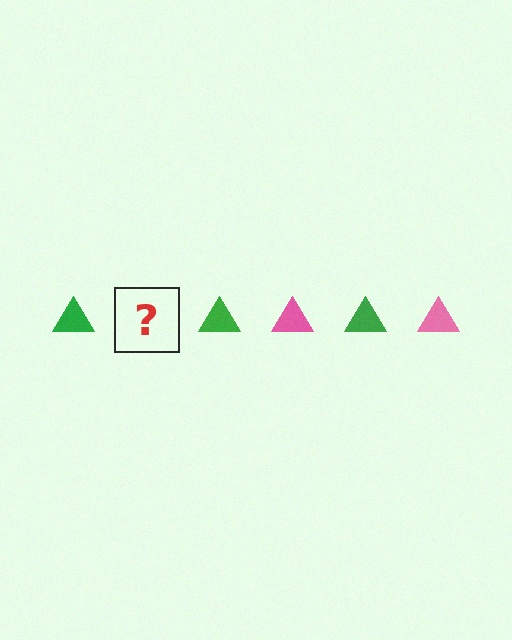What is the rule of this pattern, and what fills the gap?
The rule is that the pattern cycles through green, pink triangles. The gap should be filled with a pink triangle.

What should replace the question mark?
The question mark should be replaced with a pink triangle.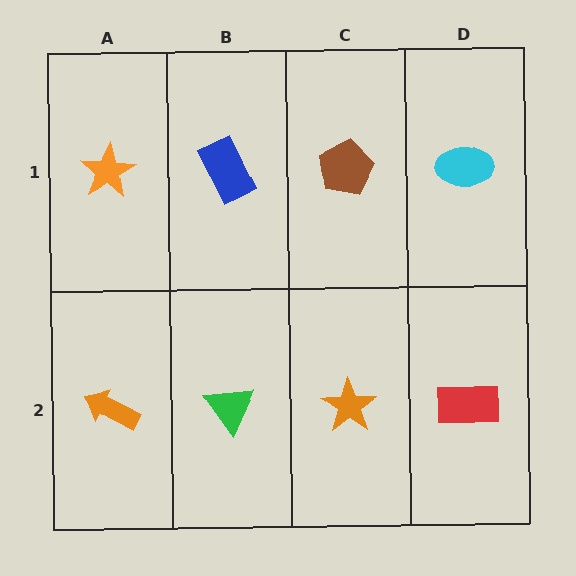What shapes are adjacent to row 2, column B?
A blue rectangle (row 1, column B), an orange arrow (row 2, column A), an orange star (row 2, column C).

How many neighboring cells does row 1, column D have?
2.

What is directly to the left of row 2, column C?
A green triangle.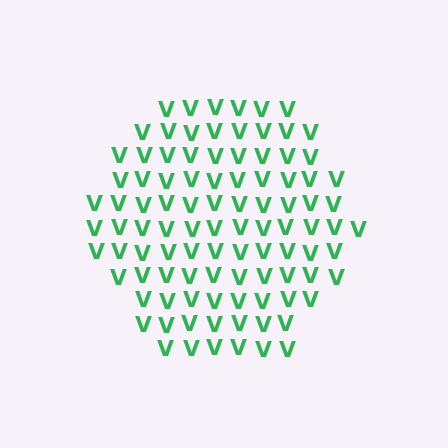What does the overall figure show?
The overall figure shows a hexagon.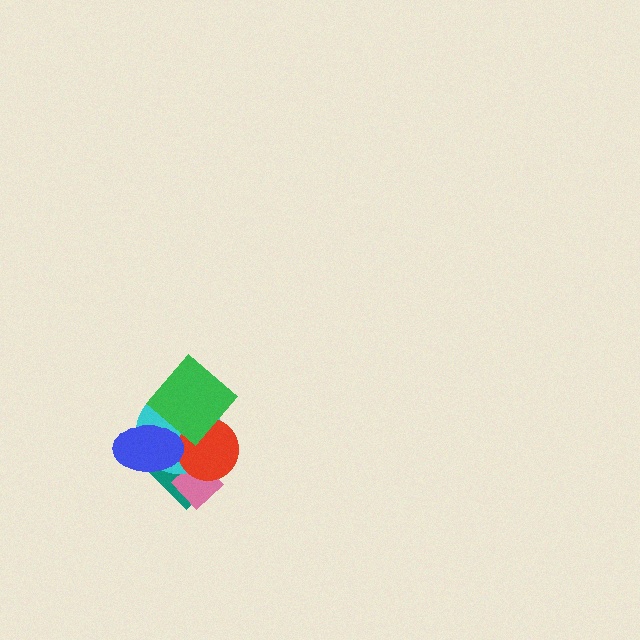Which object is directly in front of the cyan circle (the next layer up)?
The red circle is directly in front of the cyan circle.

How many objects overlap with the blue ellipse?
3 objects overlap with the blue ellipse.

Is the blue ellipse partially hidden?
No, no other shape covers it.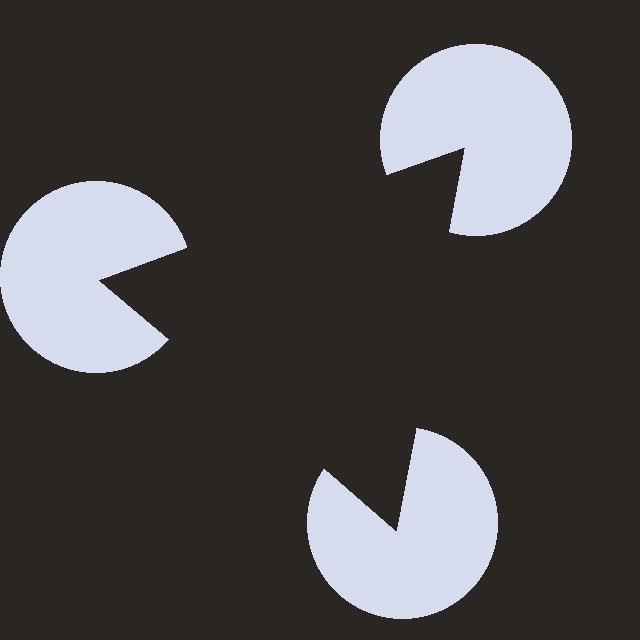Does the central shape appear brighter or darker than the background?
It typically appears slightly darker than the background, even though no actual brightness change is drawn.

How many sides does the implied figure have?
3 sides.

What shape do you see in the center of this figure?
An illusory triangle — its edges are inferred from the aligned wedge cuts in the pac-man discs, not physically drawn.